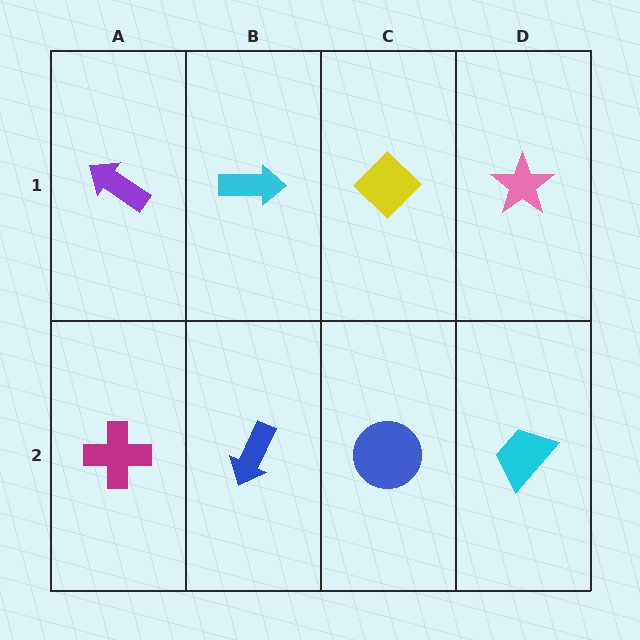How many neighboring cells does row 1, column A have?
2.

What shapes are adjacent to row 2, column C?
A yellow diamond (row 1, column C), a blue arrow (row 2, column B), a cyan trapezoid (row 2, column D).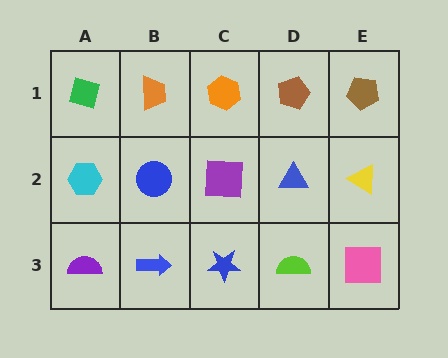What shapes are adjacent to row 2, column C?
An orange hexagon (row 1, column C), a blue star (row 3, column C), a blue circle (row 2, column B), a blue triangle (row 2, column D).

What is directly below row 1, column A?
A cyan hexagon.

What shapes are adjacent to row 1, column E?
A yellow triangle (row 2, column E), a brown pentagon (row 1, column D).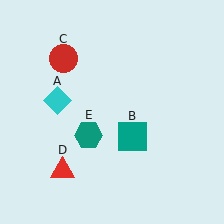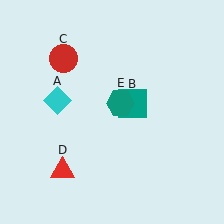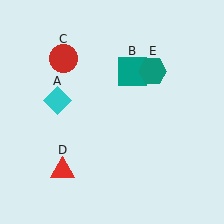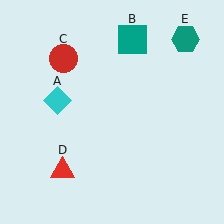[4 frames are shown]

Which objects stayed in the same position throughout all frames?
Cyan diamond (object A) and red circle (object C) and red triangle (object D) remained stationary.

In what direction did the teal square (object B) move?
The teal square (object B) moved up.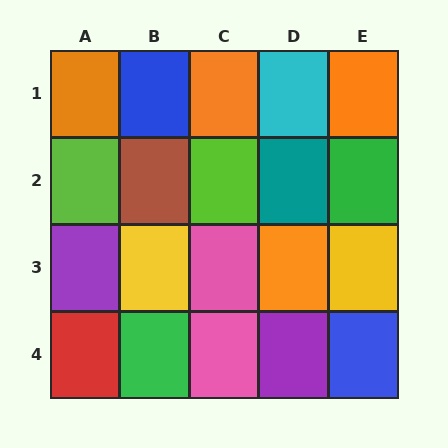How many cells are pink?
2 cells are pink.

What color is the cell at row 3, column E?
Yellow.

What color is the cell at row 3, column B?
Yellow.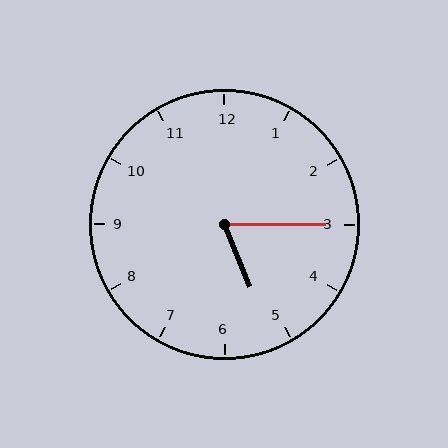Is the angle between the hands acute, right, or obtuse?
It is acute.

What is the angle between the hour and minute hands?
Approximately 68 degrees.